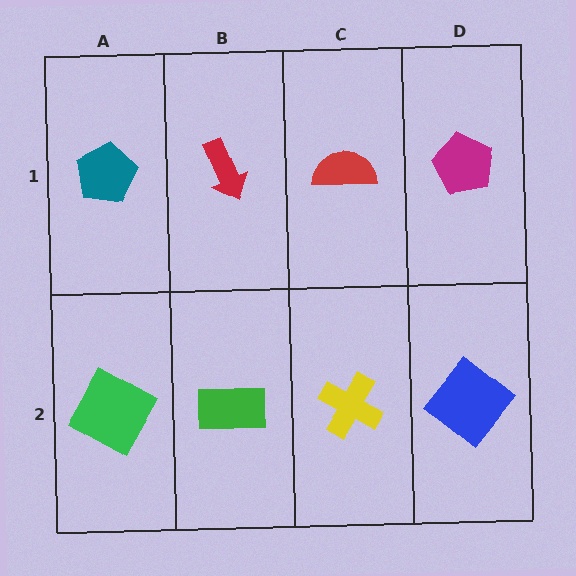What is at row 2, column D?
A blue diamond.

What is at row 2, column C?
A yellow cross.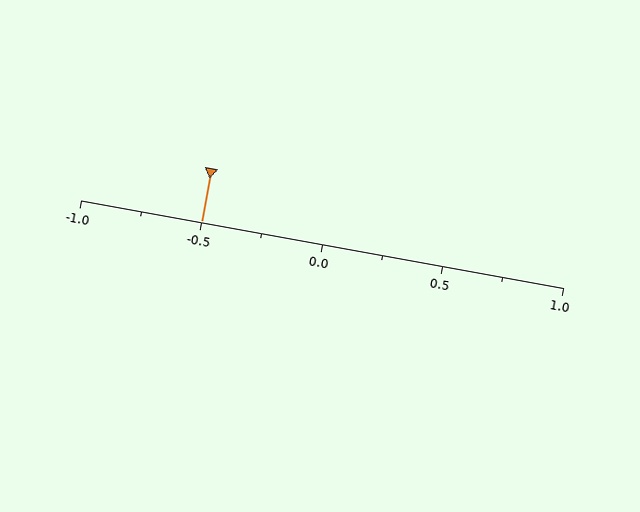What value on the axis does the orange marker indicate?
The marker indicates approximately -0.5.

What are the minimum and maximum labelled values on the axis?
The axis runs from -1.0 to 1.0.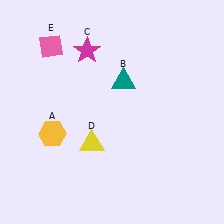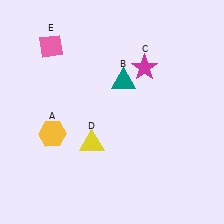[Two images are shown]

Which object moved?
The magenta star (C) moved right.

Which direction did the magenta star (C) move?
The magenta star (C) moved right.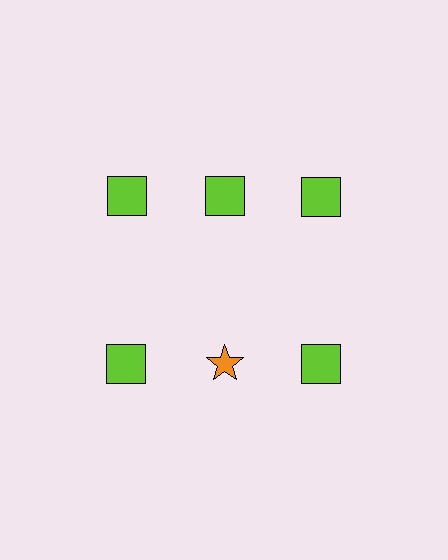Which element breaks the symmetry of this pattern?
The orange star in the second row, second from left column breaks the symmetry. All other shapes are lime squares.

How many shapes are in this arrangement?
There are 6 shapes arranged in a grid pattern.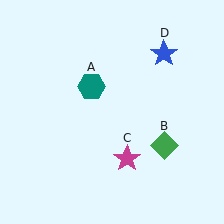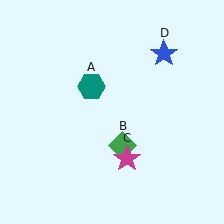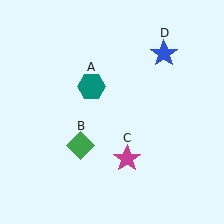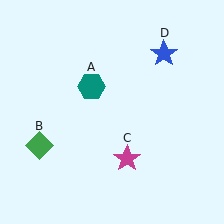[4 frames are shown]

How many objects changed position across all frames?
1 object changed position: green diamond (object B).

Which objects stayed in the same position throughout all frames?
Teal hexagon (object A) and magenta star (object C) and blue star (object D) remained stationary.